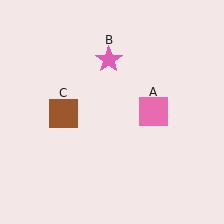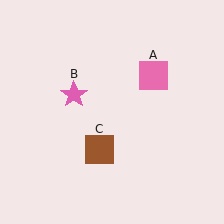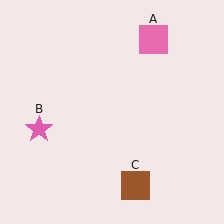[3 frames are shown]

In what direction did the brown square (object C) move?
The brown square (object C) moved down and to the right.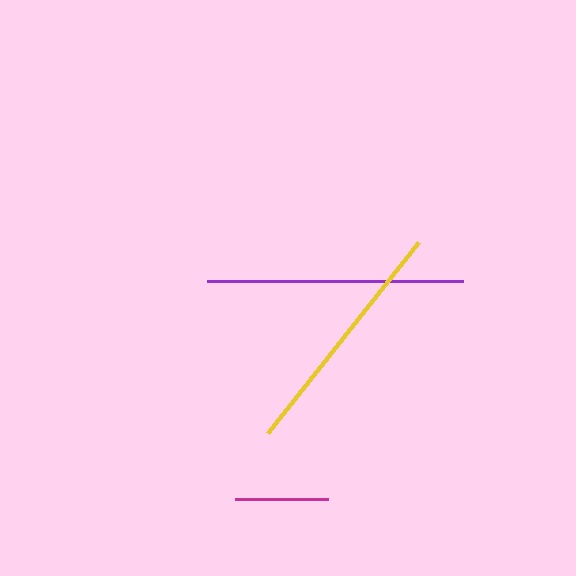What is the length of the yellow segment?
The yellow segment is approximately 243 pixels long.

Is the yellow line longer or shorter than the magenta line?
The yellow line is longer than the magenta line.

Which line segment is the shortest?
The magenta line is the shortest at approximately 92 pixels.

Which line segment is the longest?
The purple line is the longest at approximately 257 pixels.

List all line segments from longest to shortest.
From longest to shortest: purple, yellow, magenta.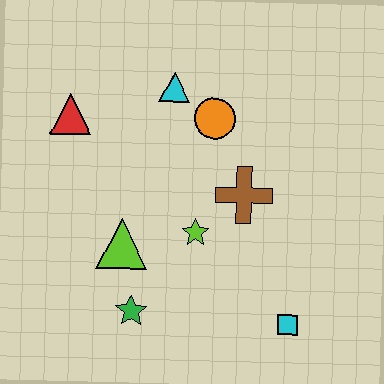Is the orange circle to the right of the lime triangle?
Yes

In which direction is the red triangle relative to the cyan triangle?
The red triangle is to the left of the cyan triangle.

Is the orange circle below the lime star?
No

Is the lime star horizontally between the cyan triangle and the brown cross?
Yes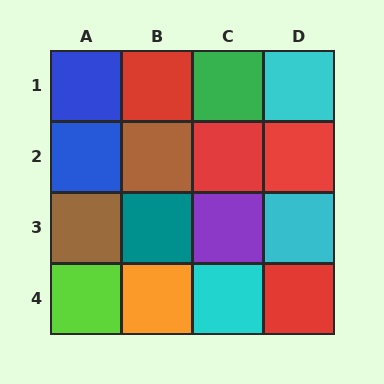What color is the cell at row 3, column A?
Brown.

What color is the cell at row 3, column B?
Teal.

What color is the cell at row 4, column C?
Cyan.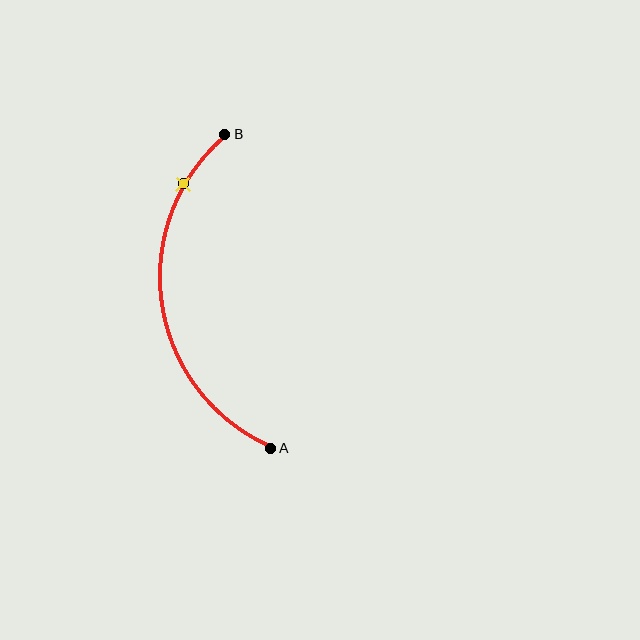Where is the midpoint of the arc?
The arc midpoint is the point on the curve farthest from the straight line joining A and B. It sits to the left of that line.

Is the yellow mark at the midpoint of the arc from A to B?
No. The yellow mark lies on the arc but is closer to endpoint B. The arc midpoint would be at the point on the curve equidistant along the arc from both A and B.